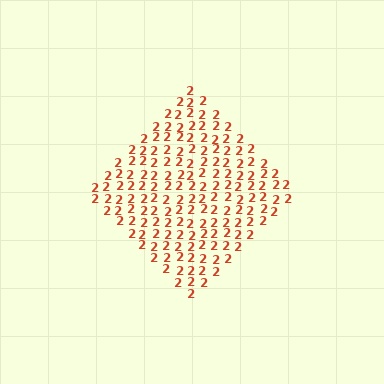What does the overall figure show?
The overall figure shows a diamond.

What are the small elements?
The small elements are digit 2's.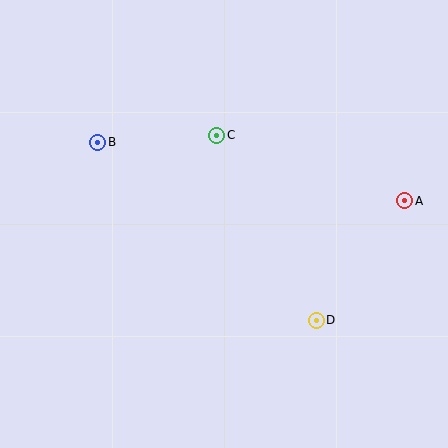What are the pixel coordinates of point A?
Point A is at (405, 201).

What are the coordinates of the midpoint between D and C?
The midpoint between D and C is at (266, 228).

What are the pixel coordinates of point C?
Point C is at (217, 135).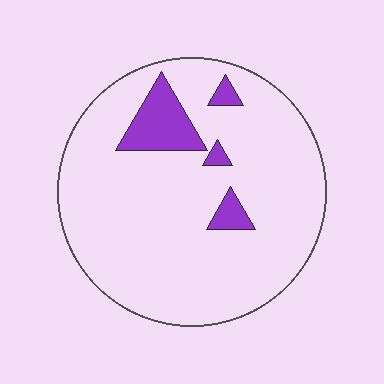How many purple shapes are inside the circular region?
4.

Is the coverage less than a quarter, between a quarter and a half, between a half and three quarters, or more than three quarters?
Less than a quarter.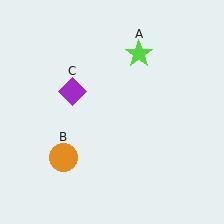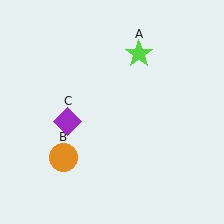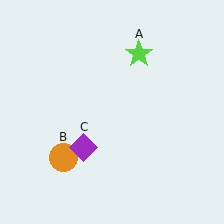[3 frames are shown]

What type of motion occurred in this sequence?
The purple diamond (object C) rotated counterclockwise around the center of the scene.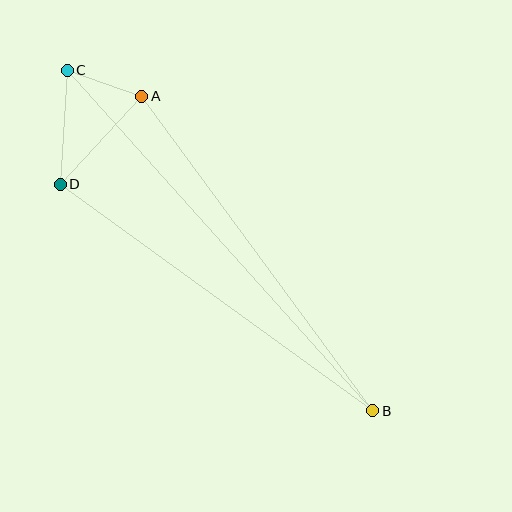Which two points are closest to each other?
Points A and C are closest to each other.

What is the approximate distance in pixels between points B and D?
The distance between B and D is approximately 386 pixels.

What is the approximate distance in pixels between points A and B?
The distance between A and B is approximately 390 pixels.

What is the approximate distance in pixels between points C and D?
The distance between C and D is approximately 114 pixels.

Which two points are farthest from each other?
Points B and C are farthest from each other.